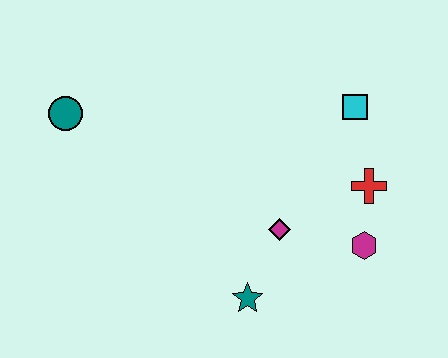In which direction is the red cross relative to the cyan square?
The red cross is below the cyan square.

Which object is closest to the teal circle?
The magenta diamond is closest to the teal circle.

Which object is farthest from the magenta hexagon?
The teal circle is farthest from the magenta hexagon.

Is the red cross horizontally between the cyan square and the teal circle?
No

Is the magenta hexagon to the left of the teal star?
No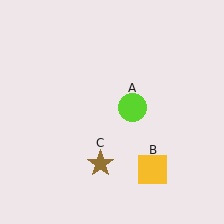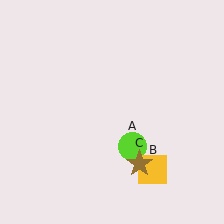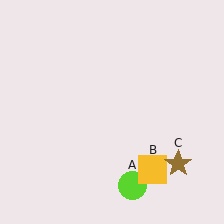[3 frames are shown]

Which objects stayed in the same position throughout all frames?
Yellow square (object B) remained stationary.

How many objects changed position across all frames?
2 objects changed position: lime circle (object A), brown star (object C).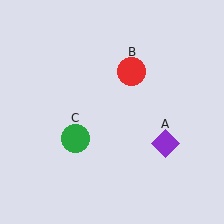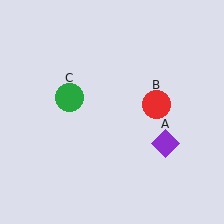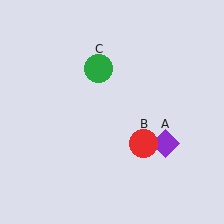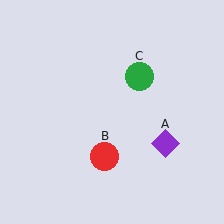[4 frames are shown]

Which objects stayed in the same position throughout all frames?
Purple diamond (object A) remained stationary.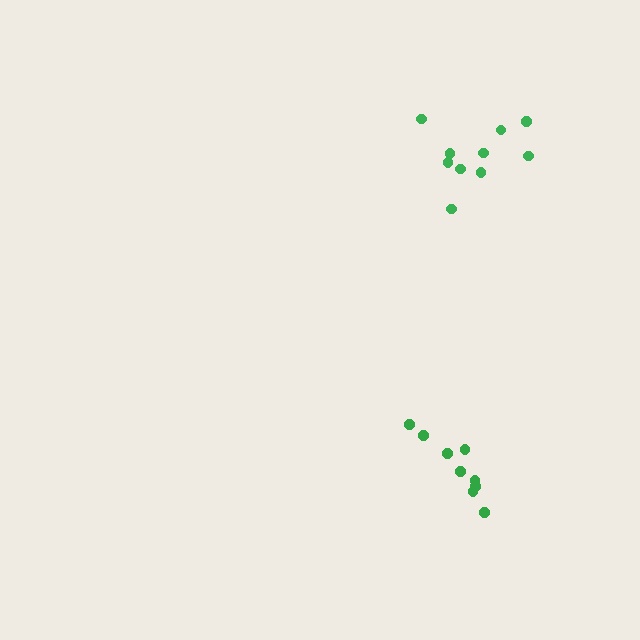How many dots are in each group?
Group 1: 10 dots, Group 2: 9 dots (19 total).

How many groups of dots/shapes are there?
There are 2 groups.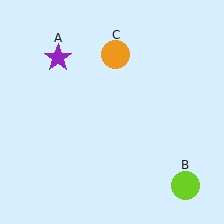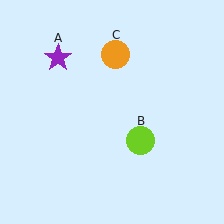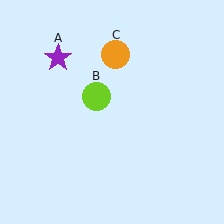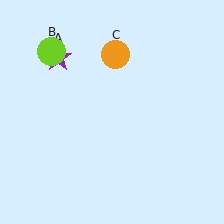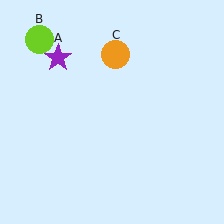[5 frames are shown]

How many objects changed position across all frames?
1 object changed position: lime circle (object B).